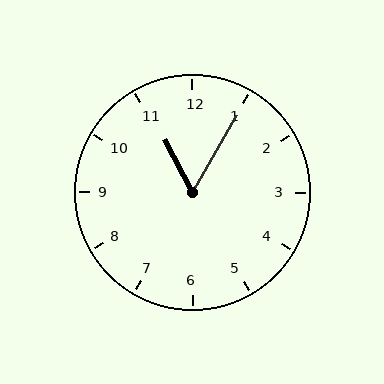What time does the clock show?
11:05.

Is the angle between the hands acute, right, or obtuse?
It is acute.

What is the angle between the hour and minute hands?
Approximately 58 degrees.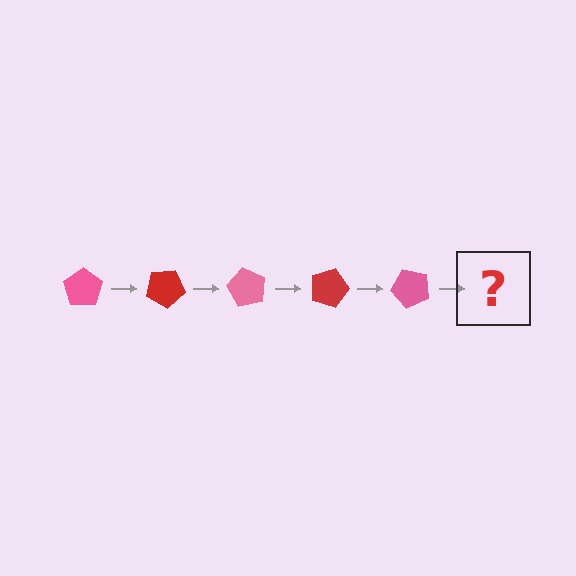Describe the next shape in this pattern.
It should be a red pentagon, rotated 150 degrees from the start.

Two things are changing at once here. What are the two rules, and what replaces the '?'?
The two rules are that it rotates 30 degrees each step and the color cycles through pink and red. The '?' should be a red pentagon, rotated 150 degrees from the start.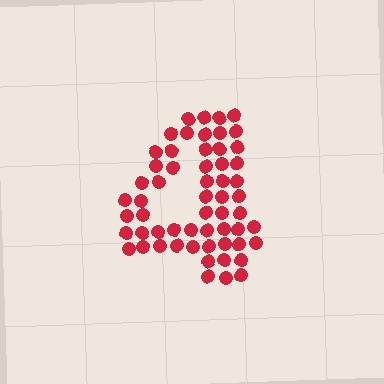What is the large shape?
The large shape is the digit 4.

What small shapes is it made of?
It is made of small circles.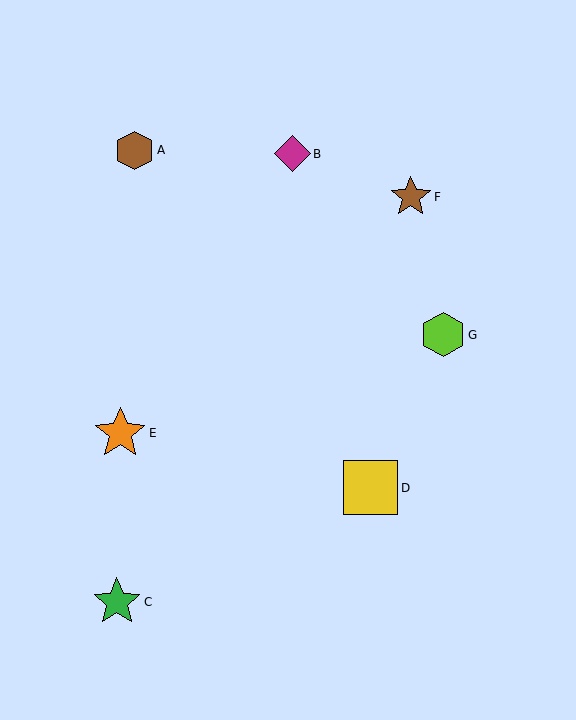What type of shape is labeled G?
Shape G is a lime hexagon.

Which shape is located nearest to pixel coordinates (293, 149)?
The magenta diamond (labeled B) at (292, 154) is nearest to that location.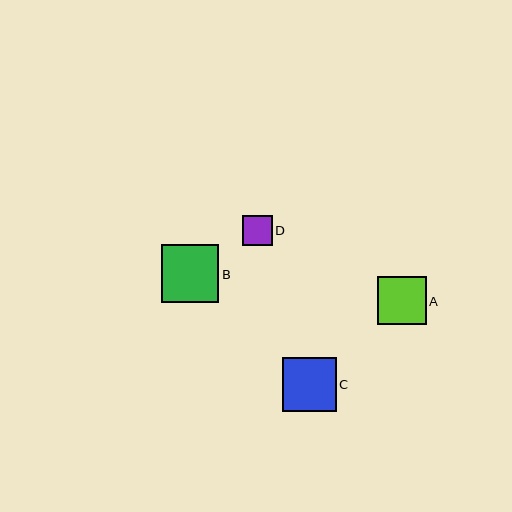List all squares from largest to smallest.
From largest to smallest: B, C, A, D.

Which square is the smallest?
Square D is the smallest with a size of approximately 29 pixels.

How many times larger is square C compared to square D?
Square C is approximately 1.8 times the size of square D.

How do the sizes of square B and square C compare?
Square B and square C are approximately the same size.